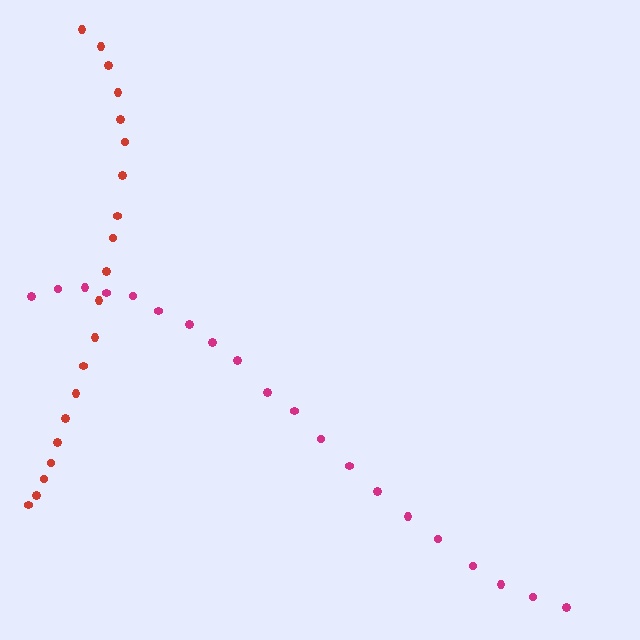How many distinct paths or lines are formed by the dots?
There are 2 distinct paths.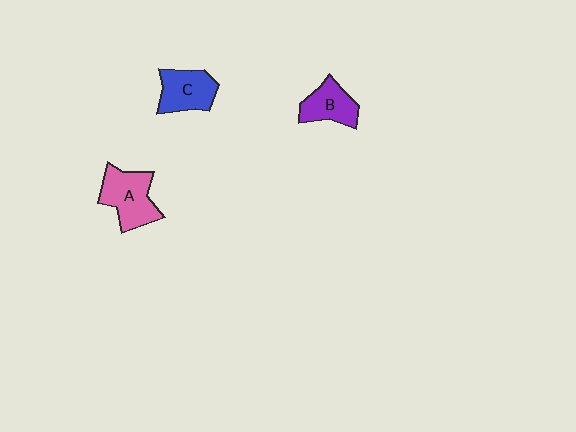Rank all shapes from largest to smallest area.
From largest to smallest: A (pink), C (blue), B (purple).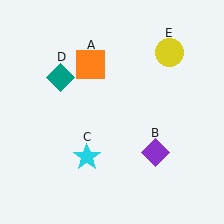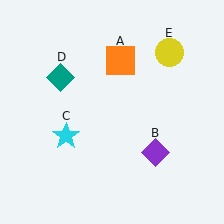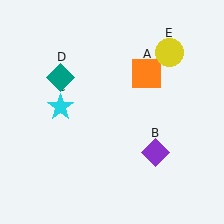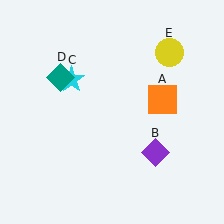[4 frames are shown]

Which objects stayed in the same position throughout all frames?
Purple diamond (object B) and teal diamond (object D) and yellow circle (object E) remained stationary.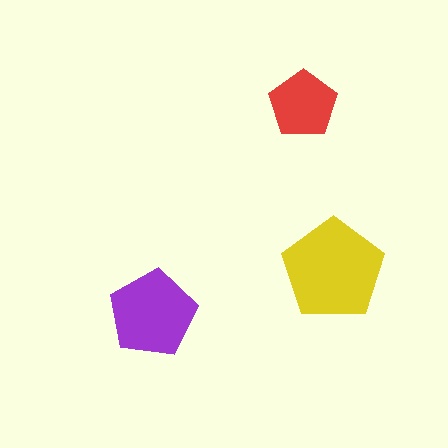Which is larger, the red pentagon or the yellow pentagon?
The yellow one.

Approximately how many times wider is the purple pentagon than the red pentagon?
About 1.5 times wider.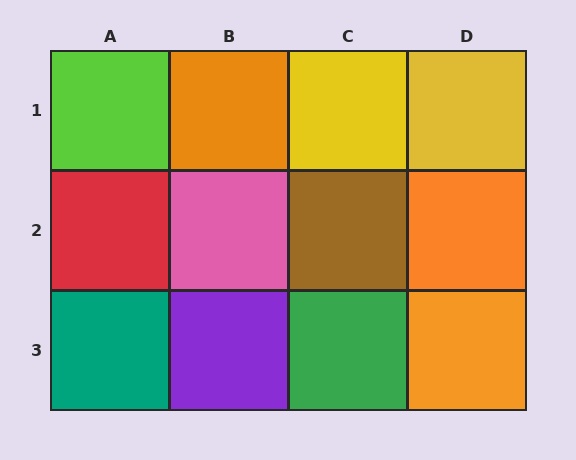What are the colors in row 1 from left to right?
Lime, orange, yellow, yellow.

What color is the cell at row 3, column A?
Teal.